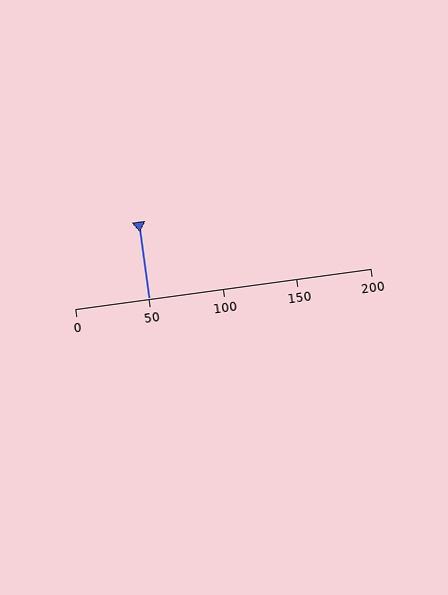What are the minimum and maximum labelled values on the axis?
The axis runs from 0 to 200.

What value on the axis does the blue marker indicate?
The marker indicates approximately 50.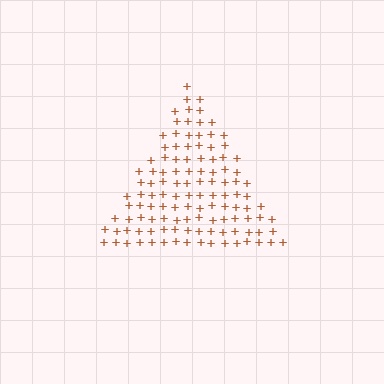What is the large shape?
The large shape is a triangle.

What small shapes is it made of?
It is made of small plus signs.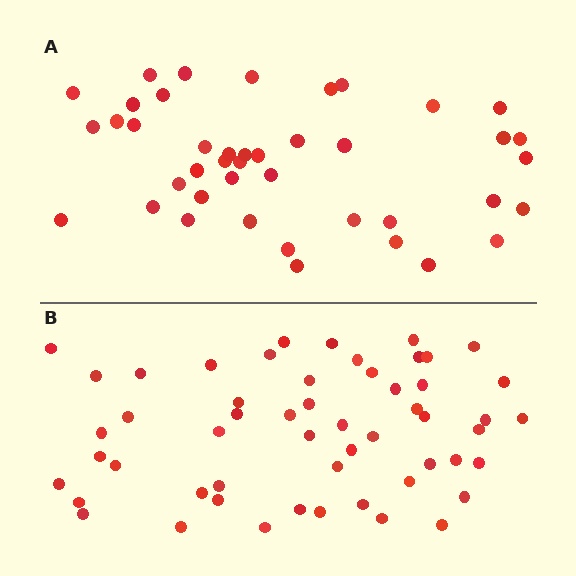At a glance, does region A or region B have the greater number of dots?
Region B (the bottom region) has more dots.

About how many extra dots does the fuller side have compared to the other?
Region B has roughly 12 or so more dots than region A.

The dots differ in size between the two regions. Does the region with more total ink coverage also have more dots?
No. Region A has more total ink coverage because its dots are larger, but region B actually contains more individual dots. Total area can be misleading — the number of items is what matters here.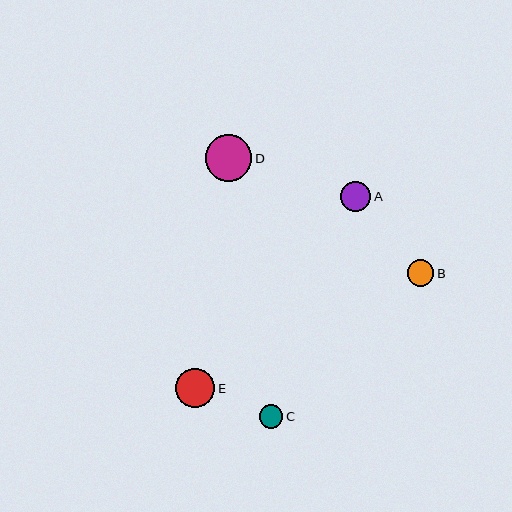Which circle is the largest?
Circle D is the largest with a size of approximately 46 pixels.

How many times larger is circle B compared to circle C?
Circle B is approximately 1.1 times the size of circle C.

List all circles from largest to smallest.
From largest to smallest: D, E, A, B, C.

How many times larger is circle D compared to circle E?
Circle D is approximately 1.2 times the size of circle E.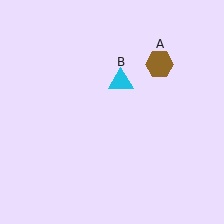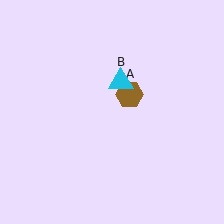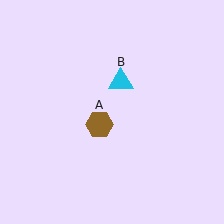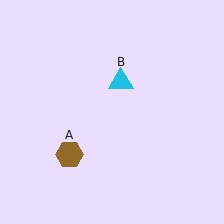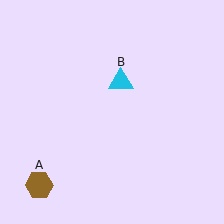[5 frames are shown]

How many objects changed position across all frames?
1 object changed position: brown hexagon (object A).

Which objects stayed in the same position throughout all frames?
Cyan triangle (object B) remained stationary.